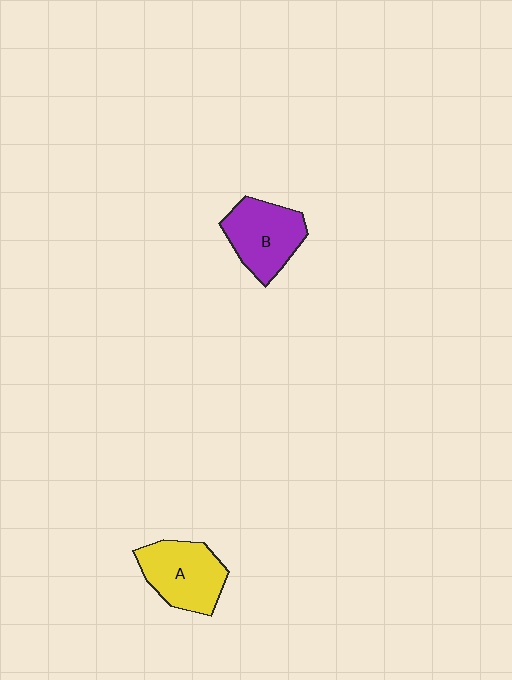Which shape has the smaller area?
Shape B (purple).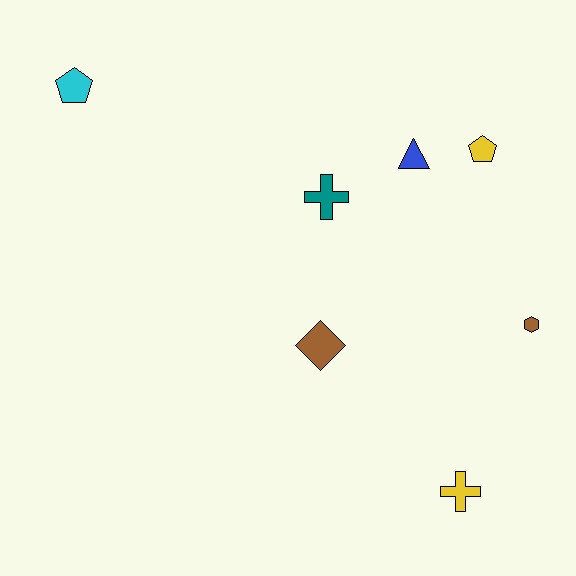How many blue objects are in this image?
There is 1 blue object.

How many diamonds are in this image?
There is 1 diamond.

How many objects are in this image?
There are 7 objects.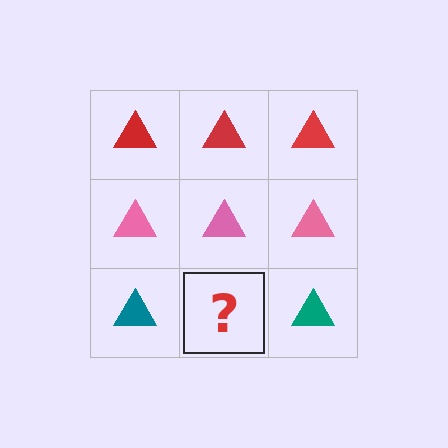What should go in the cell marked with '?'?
The missing cell should contain a teal triangle.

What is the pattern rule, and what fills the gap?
The rule is that each row has a consistent color. The gap should be filled with a teal triangle.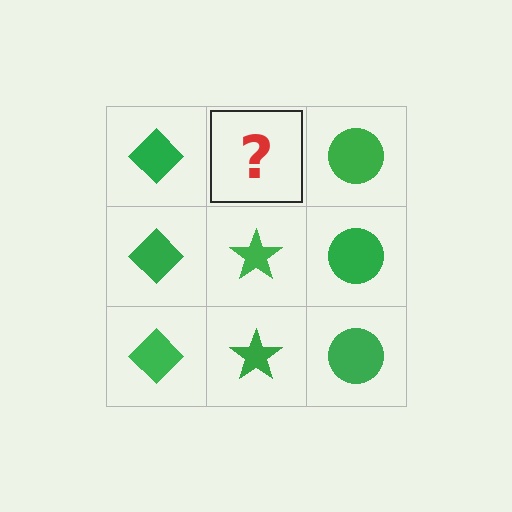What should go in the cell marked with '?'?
The missing cell should contain a green star.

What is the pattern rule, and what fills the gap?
The rule is that each column has a consistent shape. The gap should be filled with a green star.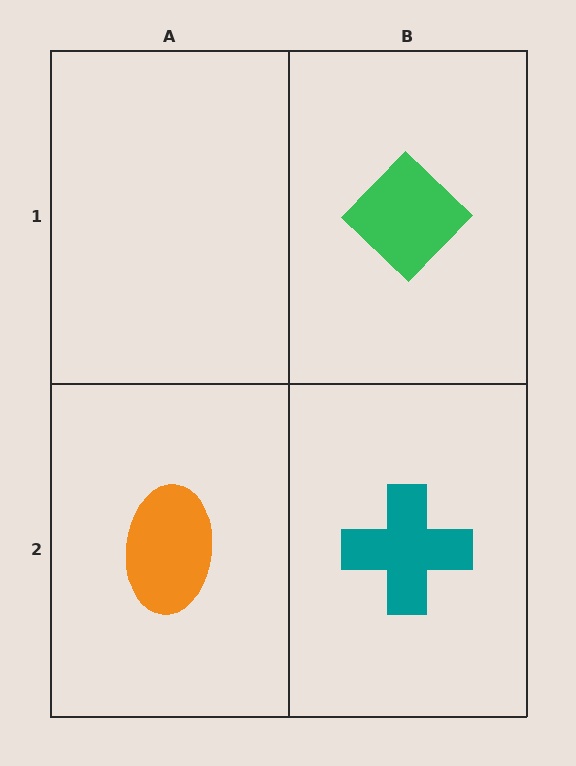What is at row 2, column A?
An orange ellipse.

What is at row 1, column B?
A green diamond.